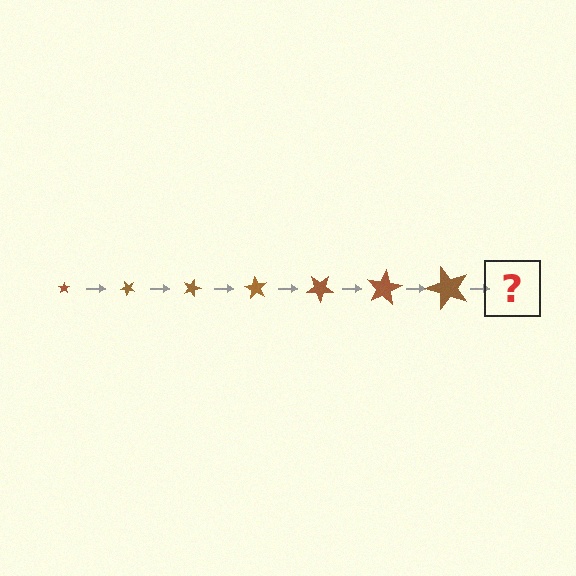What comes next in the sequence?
The next element should be a star, larger than the previous one and rotated 315 degrees from the start.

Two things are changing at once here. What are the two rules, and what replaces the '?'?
The two rules are that the star grows larger each step and it rotates 45 degrees each step. The '?' should be a star, larger than the previous one and rotated 315 degrees from the start.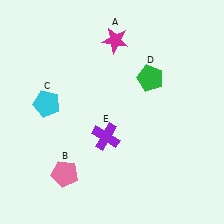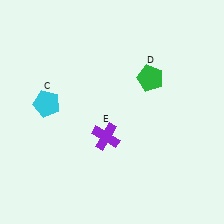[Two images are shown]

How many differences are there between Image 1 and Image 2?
There are 2 differences between the two images.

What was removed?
The magenta star (A), the pink pentagon (B) were removed in Image 2.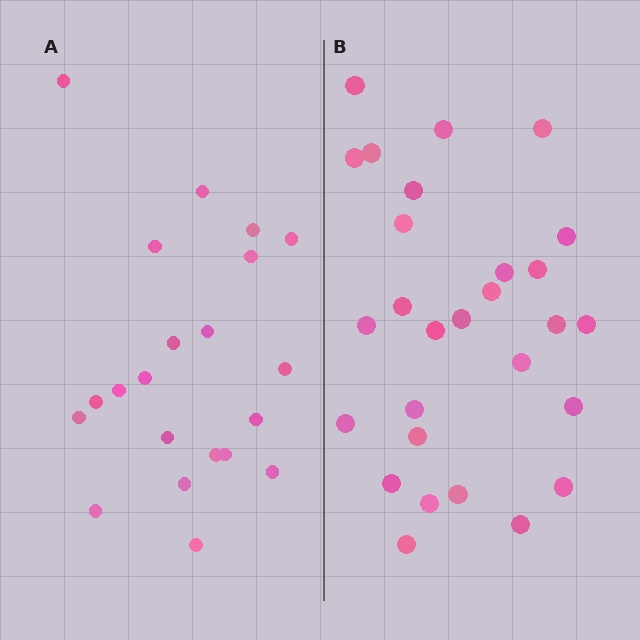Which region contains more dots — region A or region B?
Region B (the right region) has more dots.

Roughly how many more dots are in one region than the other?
Region B has roughly 8 or so more dots than region A.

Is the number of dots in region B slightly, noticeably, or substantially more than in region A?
Region B has noticeably more, but not dramatically so. The ratio is roughly 1.3 to 1.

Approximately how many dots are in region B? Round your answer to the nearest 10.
About 30 dots. (The exact count is 28, which rounds to 30.)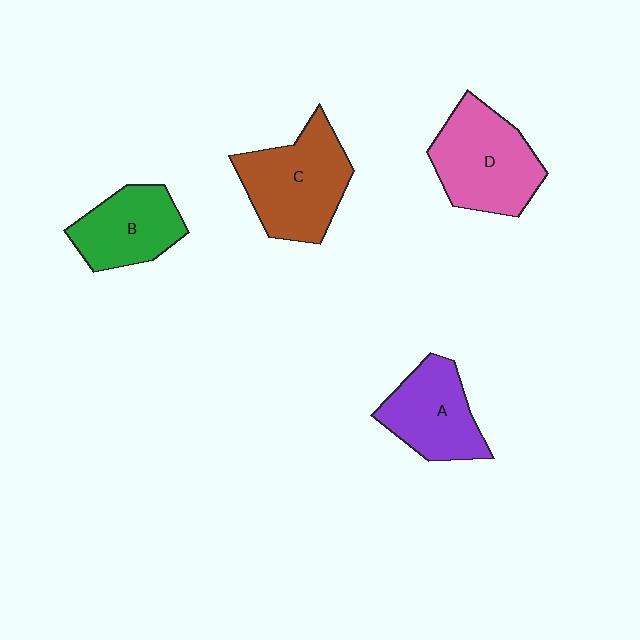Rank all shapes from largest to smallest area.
From largest to smallest: C (brown), D (pink), A (purple), B (green).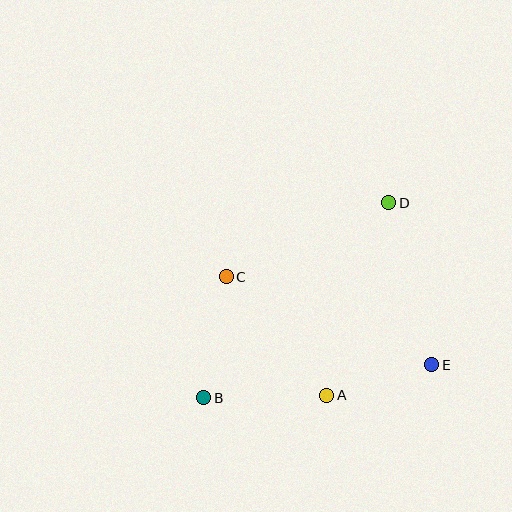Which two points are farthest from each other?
Points B and D are farthest from each other.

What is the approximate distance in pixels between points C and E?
The distance between C and E is approximately 224 pixels.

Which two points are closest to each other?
Points A and E are closest to each other.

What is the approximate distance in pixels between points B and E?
The distance between B and E is approximately 230 pixels.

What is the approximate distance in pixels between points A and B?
The distance between A and B is approximately 123 pixels.